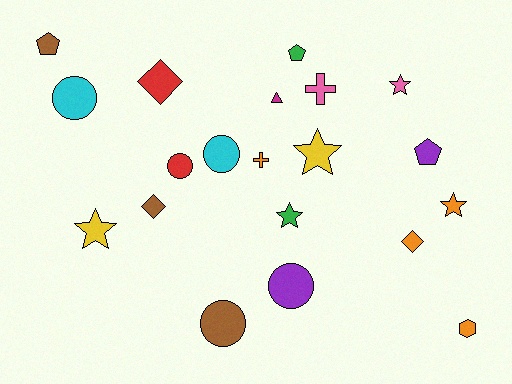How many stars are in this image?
There are 5 stars.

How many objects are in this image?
There are 20 objects.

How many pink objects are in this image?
There are 2 pink objects.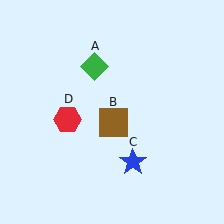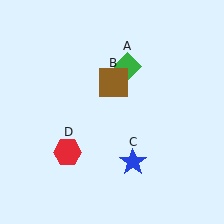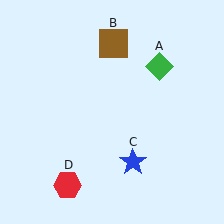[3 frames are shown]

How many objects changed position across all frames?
3 objects changed position: green diamond (object A), brown square (object B), red hexagon (object D).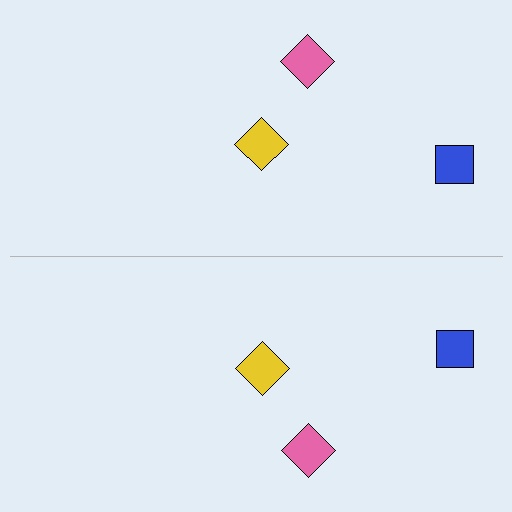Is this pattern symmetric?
Yes, this pattern has bilateral (reflection) symmetry.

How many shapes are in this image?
There are 6 shapes in this image.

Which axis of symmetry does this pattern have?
The pattern has a horizontal axis of symmetry running through the center of the image.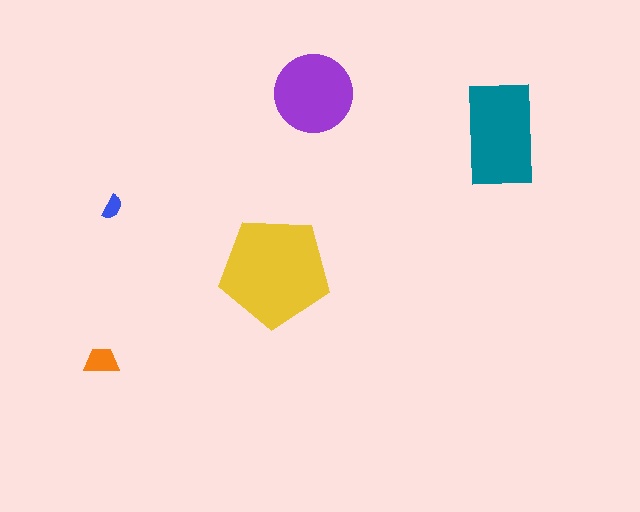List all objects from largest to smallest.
The yellow pentagon, the teal rectangle, the purple circle, the orange trapezoid, the blue semicircle.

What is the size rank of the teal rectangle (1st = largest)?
2nd.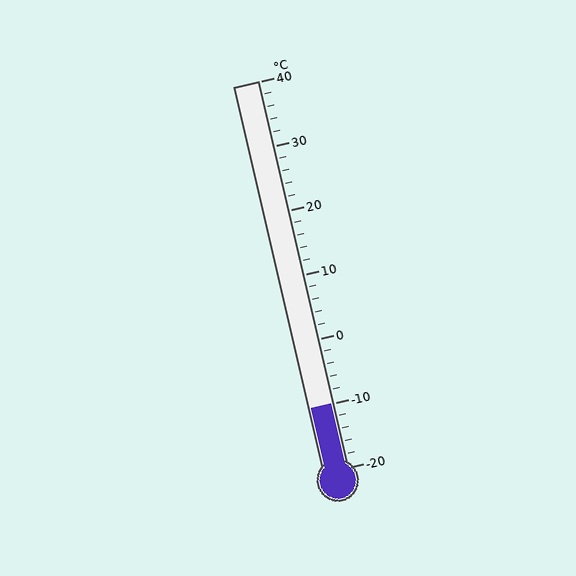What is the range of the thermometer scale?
The thermometer scale ranges from -20°C to 40°C.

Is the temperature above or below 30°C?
The temperature is below 30°C.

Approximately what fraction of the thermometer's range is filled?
The thermometer is filled to approximately 15% of its range.